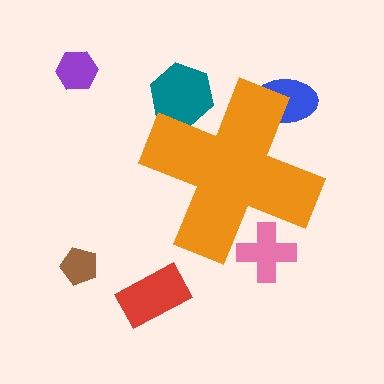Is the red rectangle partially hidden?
No, the red rectangle is fully visible.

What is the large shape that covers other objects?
An orange cross.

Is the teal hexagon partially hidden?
Yes, the teal hexagon is partially hidden behind the orange cross.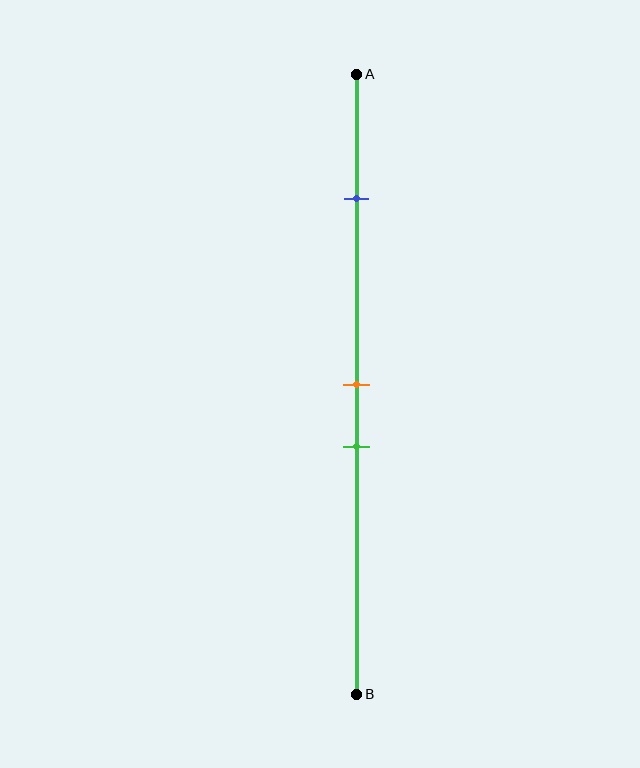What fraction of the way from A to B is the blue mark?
The blue mark is approximately 20% (0.2) of the way from A to B.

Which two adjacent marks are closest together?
The orange and green marks are the closest adjacent pair.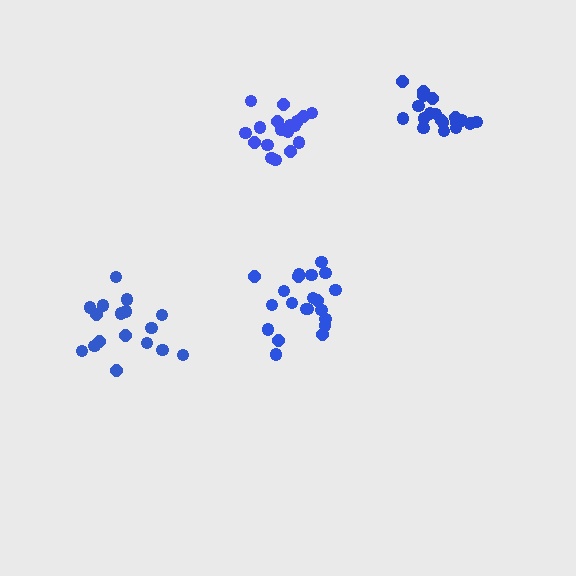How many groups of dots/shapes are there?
There are 4 groups.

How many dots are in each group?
Group 1: 19 dots, Group 2: 21 dots, Group 3: 17 dots, Group 4: 18 dots (75 total).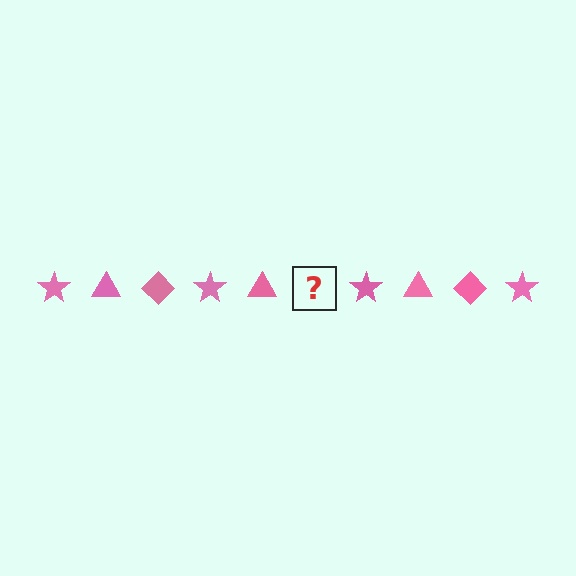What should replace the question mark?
The question mark should be replaced with a pink diamond.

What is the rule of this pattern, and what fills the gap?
The rule is that the pattern cycles through star, triangle, diamond shapes in pink. The gap should be filled with a pink diamond.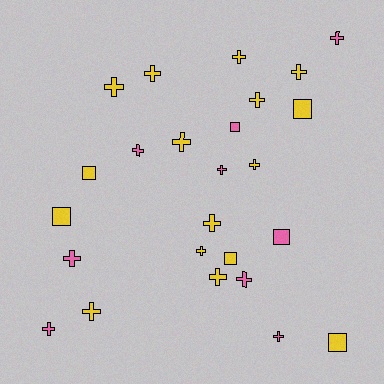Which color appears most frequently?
Yellow, with 16 objects.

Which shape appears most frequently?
Cross, with 18 objects.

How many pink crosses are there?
There are 7 pink crosses.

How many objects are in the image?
There are 25 objects.